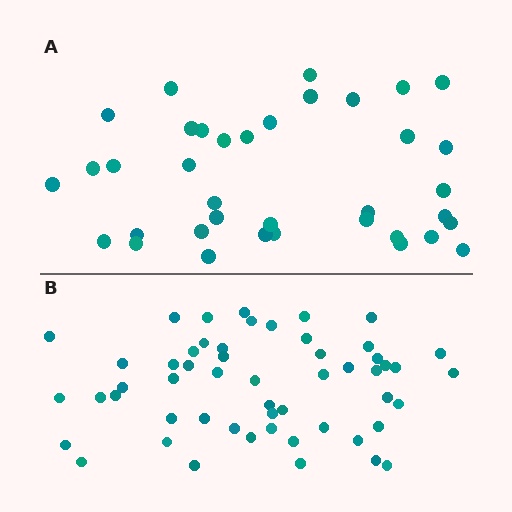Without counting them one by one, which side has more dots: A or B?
Region B (the bottom region) has more dots.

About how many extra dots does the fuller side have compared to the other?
Region B has approximately 15 more dots than region A.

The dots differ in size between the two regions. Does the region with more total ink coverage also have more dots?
No. Region A has more total ink coverage because its dots are larger, but region B actually contains more individual dots. Total area can be misleading — the number of items is what matters here.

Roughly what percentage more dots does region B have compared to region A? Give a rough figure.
About 45% more.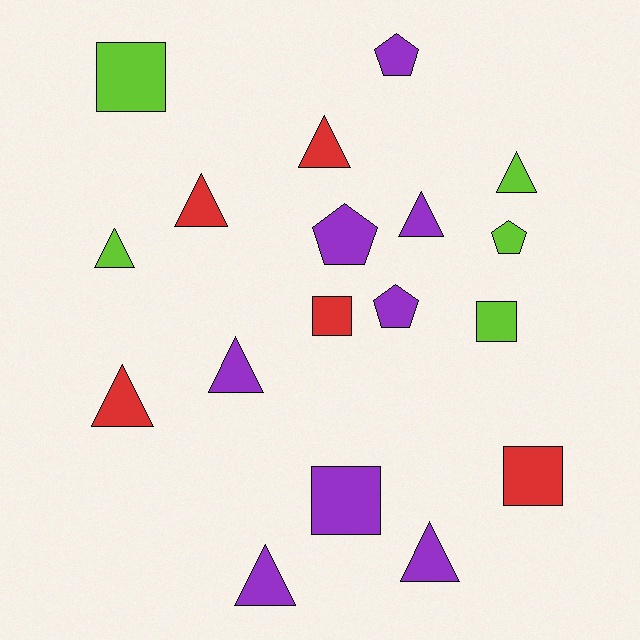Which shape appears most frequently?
Triangle, with 9 objects.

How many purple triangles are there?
There are 4 purple triangles.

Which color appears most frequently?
Purple, with 8 objects.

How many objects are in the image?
There are 18 objects.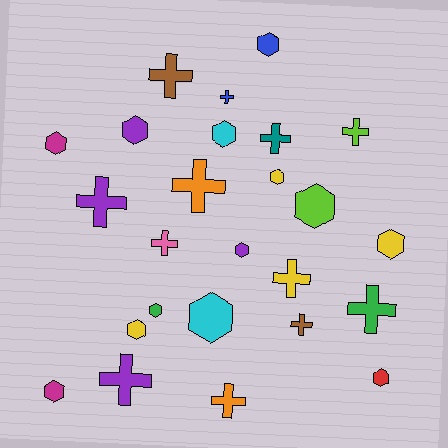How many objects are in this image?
There are 25 objects.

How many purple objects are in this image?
There are 4 purple objects.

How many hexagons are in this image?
There are 13 hexagons.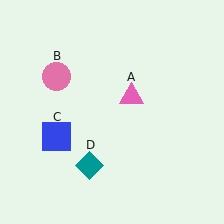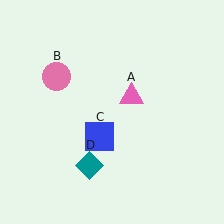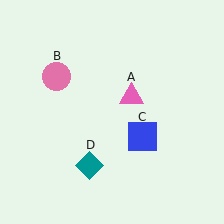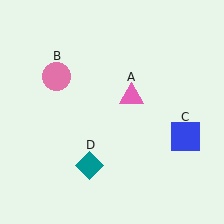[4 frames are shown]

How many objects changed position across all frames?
1 object changed position: blue square (object C).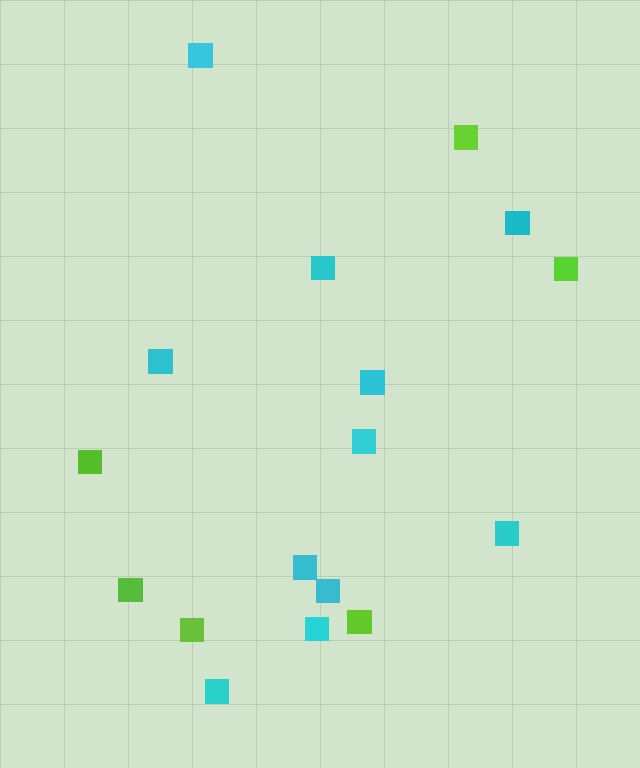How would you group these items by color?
There are 2 groups: one group of cyan squares (11) and one group of lime squares (6).